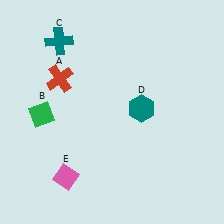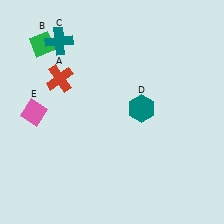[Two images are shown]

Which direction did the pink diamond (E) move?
The pink diamond (E) moved up.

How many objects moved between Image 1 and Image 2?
2 objects moved between the two images.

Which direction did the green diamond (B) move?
The green diamond (B) moved up.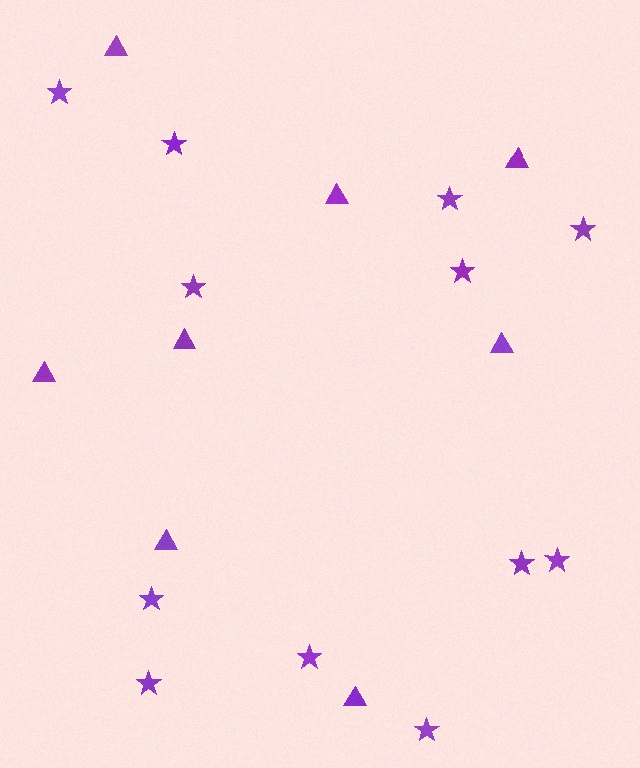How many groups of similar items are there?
There are 2 groups: one group of triangles (8) and one group of stars (12).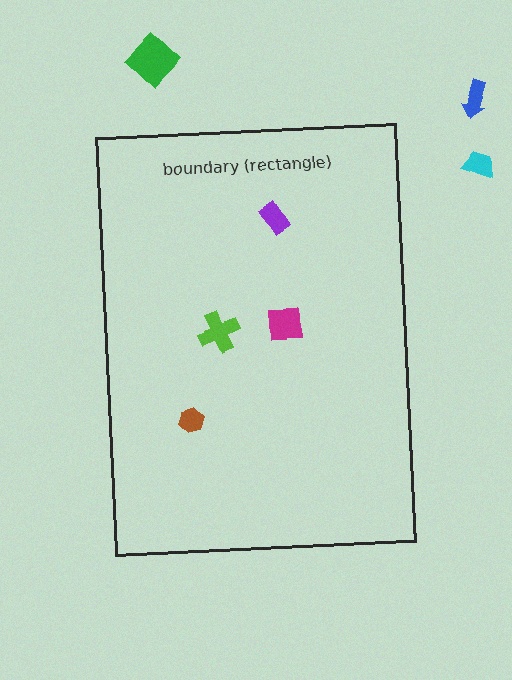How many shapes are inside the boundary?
4 inside, 3 outside.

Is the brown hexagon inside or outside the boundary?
Inside.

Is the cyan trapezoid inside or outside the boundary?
Outside.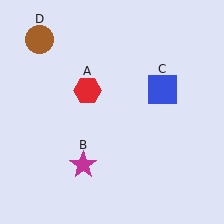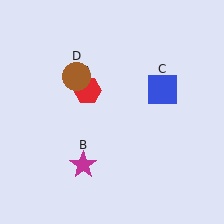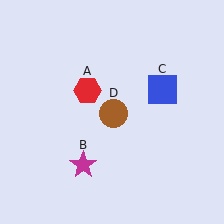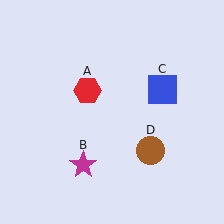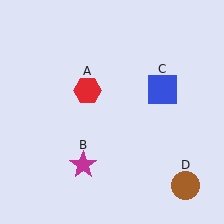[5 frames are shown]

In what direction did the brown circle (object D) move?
The brown circle (object D) moved down and to the right.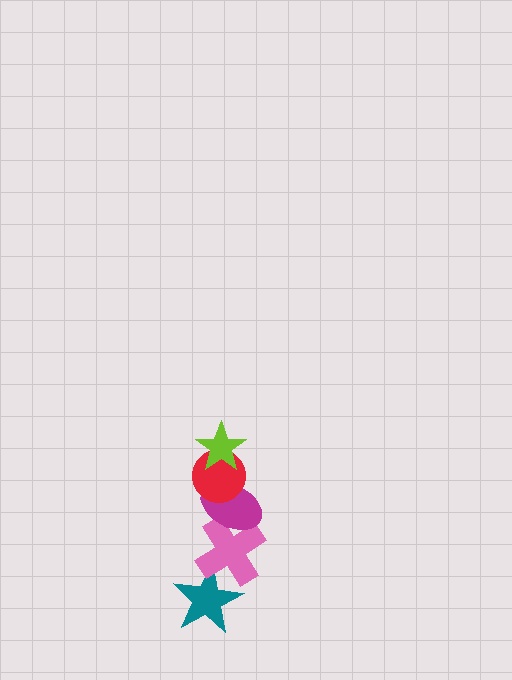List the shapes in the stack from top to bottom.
From top to bottom: the lime star, the red circle, the magenta ellipse, the pink cross, the teal star.